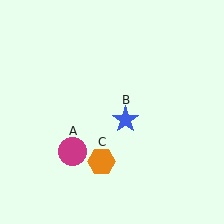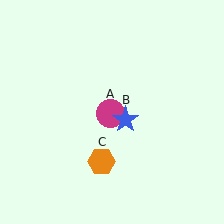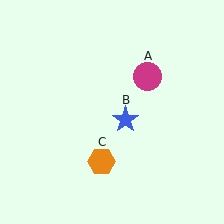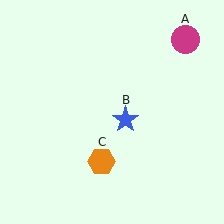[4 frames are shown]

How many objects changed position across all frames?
1 object changed position: magenta circle (object A).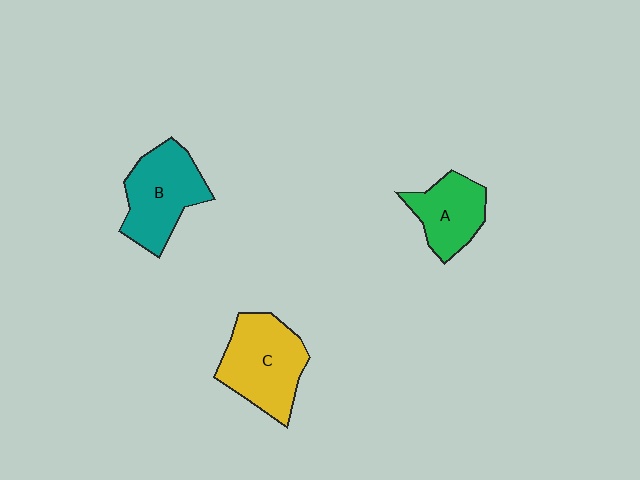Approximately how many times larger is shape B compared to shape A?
Approximately 1.3 times.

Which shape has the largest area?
Shape C (yellow).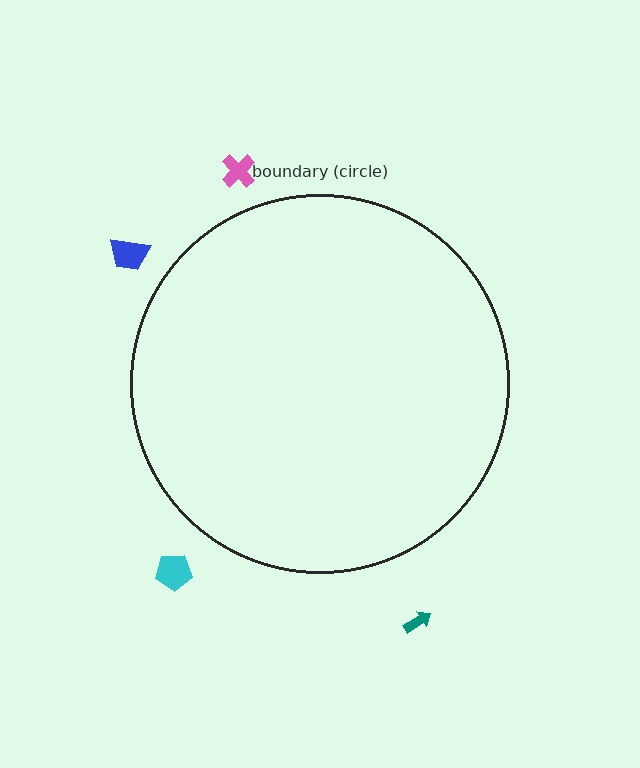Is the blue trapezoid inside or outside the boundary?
Outside.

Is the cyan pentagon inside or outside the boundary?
Outside.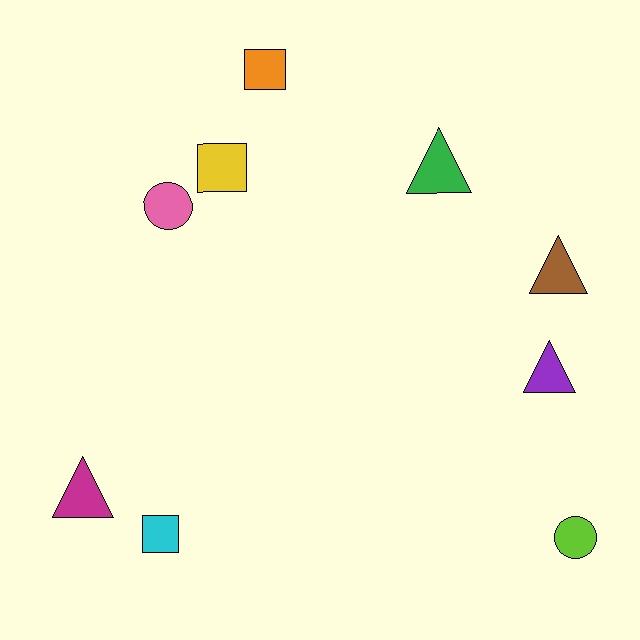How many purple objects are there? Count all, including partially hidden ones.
There is 1 purple object.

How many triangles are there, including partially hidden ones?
There are 4 triangles.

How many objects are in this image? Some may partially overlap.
There are 9 objects.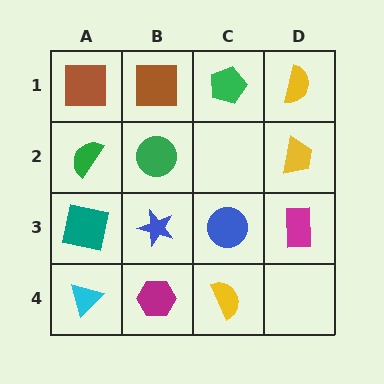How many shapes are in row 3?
4 shapes.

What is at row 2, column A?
A green semicircle.